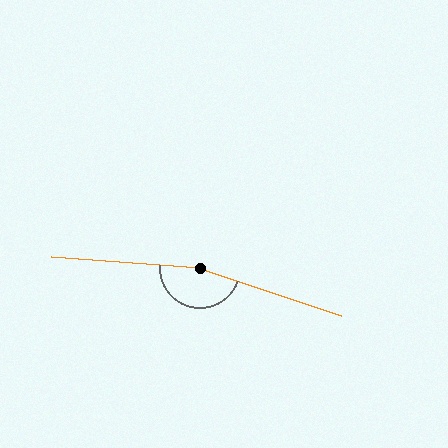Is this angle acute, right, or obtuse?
It is obtuse.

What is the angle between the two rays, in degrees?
Approximately 165 degrees.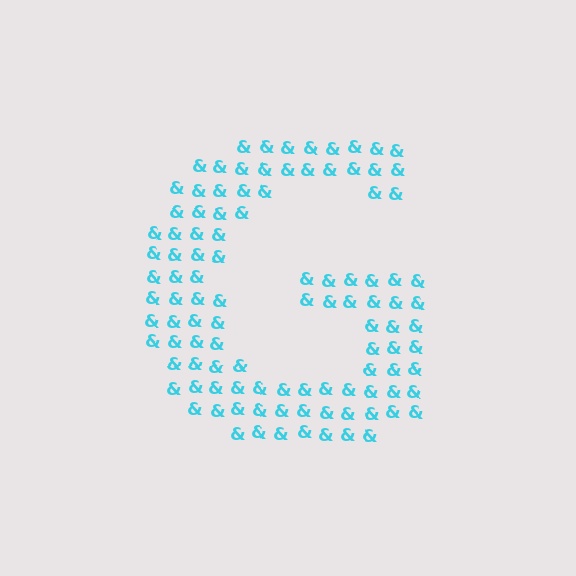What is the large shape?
The large shape is the letter G.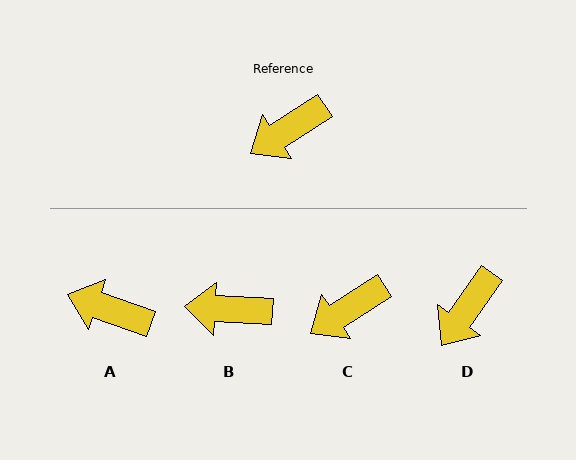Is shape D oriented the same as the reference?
No, it is off by about 22 degrees.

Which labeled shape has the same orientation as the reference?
C.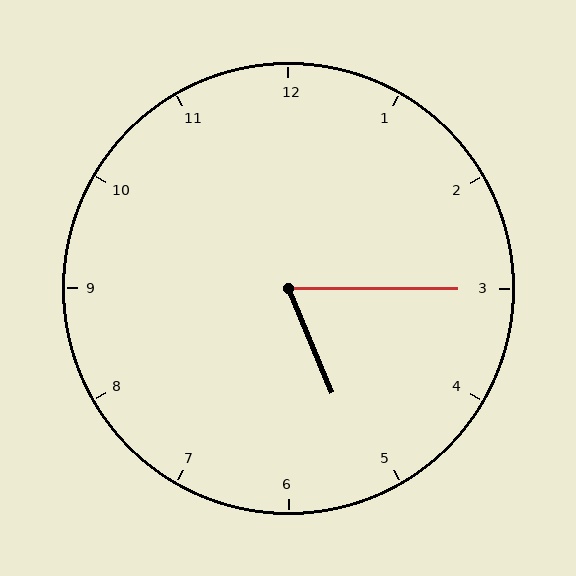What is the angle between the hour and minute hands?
Approximately 68 degrees.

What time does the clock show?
5:15.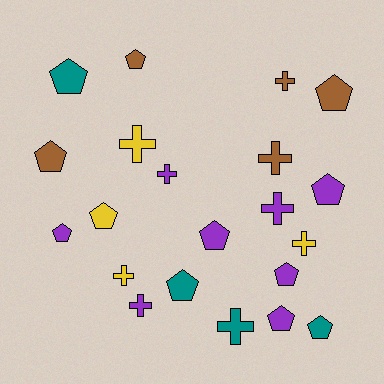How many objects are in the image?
There are 21 objects.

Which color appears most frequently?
Purple, with 8 objects.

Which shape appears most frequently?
Pentagon, with 12 objects.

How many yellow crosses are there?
There are 3 yellow crosses.